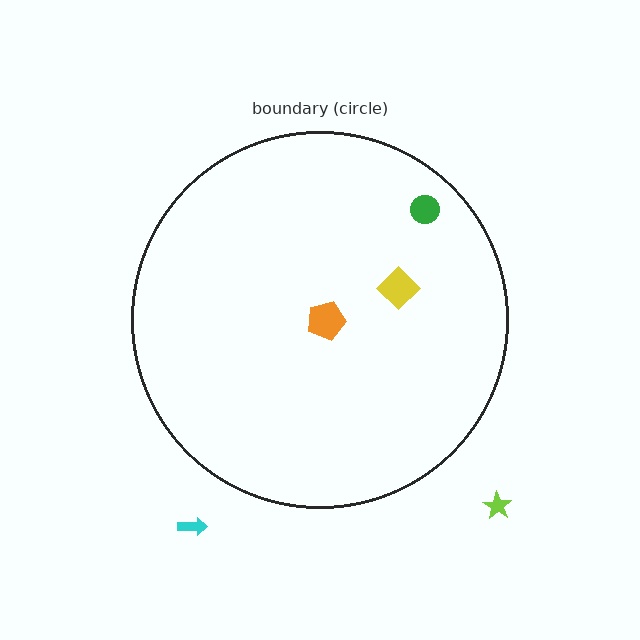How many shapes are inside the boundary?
3 inside, 2 outside.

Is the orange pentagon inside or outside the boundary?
Inside.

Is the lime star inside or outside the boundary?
Outside.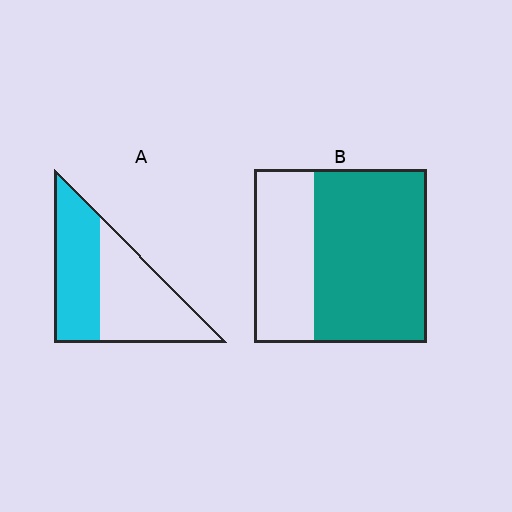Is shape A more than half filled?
Roughly half.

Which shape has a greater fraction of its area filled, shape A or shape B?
Shape B.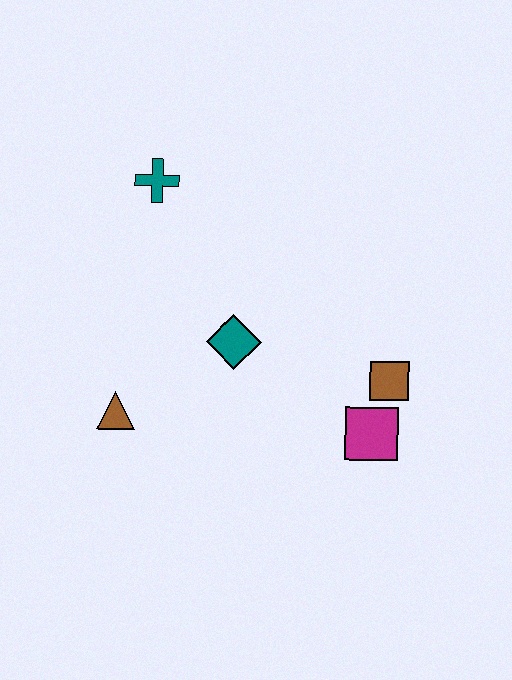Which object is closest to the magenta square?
The brown square is closest to the magenta square.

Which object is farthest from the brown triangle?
The brown square is farthest from the brown triangle.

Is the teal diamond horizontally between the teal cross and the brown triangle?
No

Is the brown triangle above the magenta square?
Yes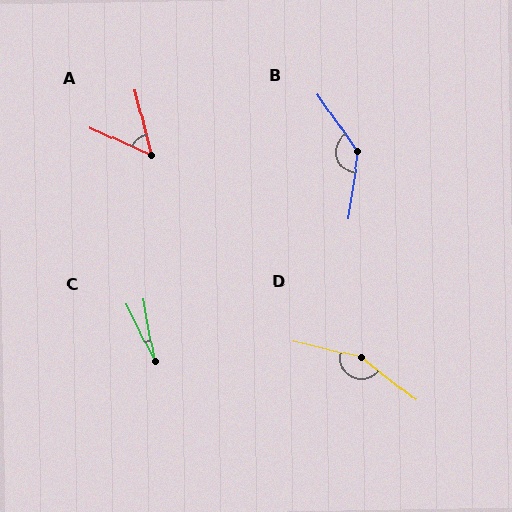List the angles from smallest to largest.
C (16°), A (52°), B (137°), D (156°).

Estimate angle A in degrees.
Approximately 52 degrees.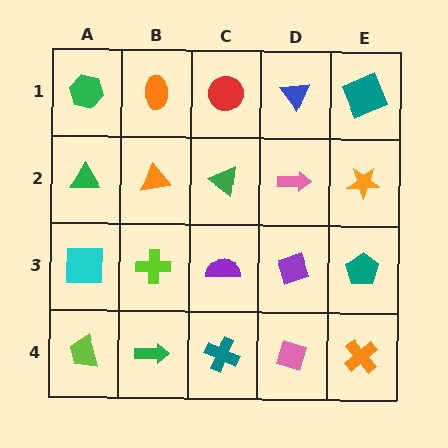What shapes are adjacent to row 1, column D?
A pink arrow (row 2, column D), a red circle (row 1, column C), a teal square (row 1, column E).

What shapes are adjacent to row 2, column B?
An orange ellipse (row 1, column B), a lime cross (row 3, column B), a green triangle (row 2, column A), a green triangle (row 2, column C).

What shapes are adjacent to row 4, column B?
A lime cross (row 3, column B), a lime trapezoid (row 4, column A), a teal cross (row 4, column C).